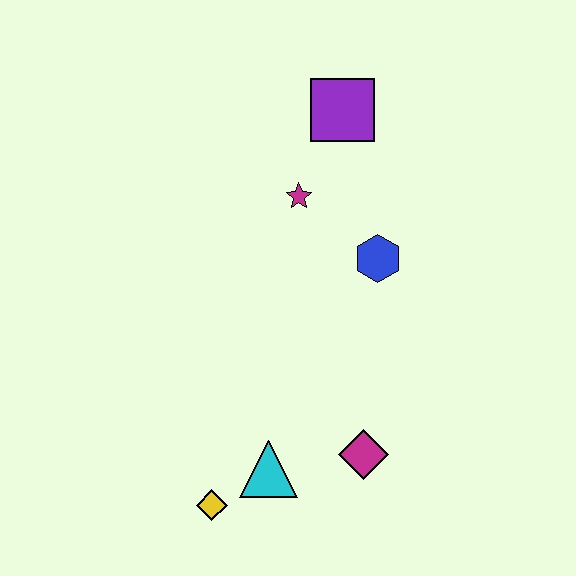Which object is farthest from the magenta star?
The yellow diamond is farthest from the magenta star.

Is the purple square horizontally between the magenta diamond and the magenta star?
Yes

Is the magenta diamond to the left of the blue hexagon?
Yes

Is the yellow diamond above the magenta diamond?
No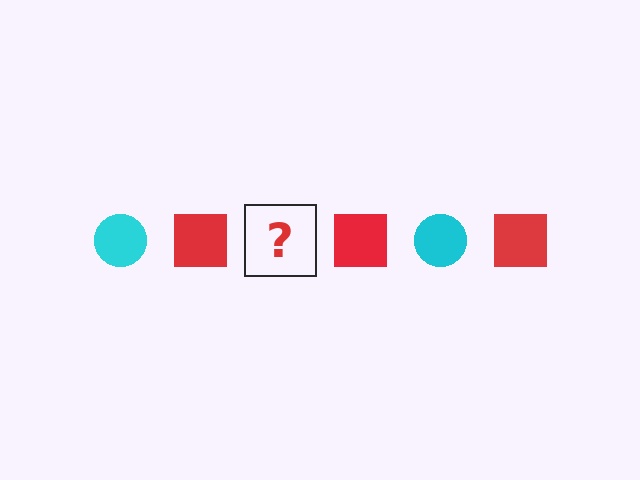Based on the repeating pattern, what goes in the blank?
The blank should be a cyan circle.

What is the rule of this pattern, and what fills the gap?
The rule is that the pattern alternates between cyan circle and red square. The gap should be filled with a cyan circle.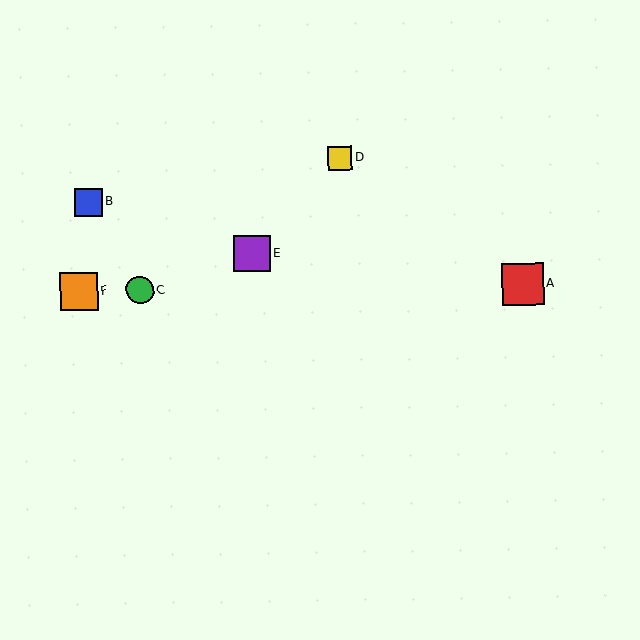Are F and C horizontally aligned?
Yes, both are at y≈291.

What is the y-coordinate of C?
Object C is at y≈290.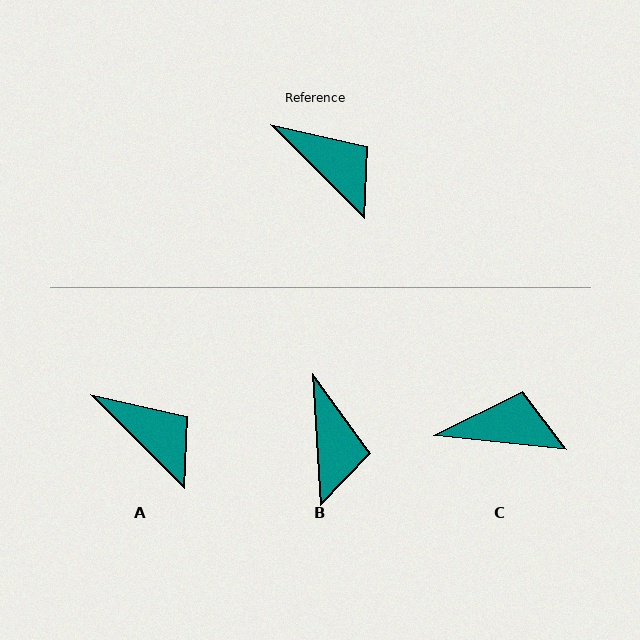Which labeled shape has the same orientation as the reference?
A.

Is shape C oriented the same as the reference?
No, it is off by about 39 degrees.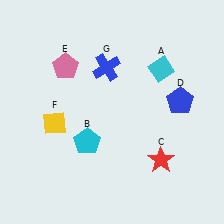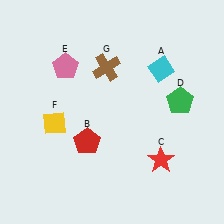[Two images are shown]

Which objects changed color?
B changed from cyan to red. D changed from blue to green. G changed from blue to brown.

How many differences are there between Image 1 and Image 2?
There are 3 differences between the two images.